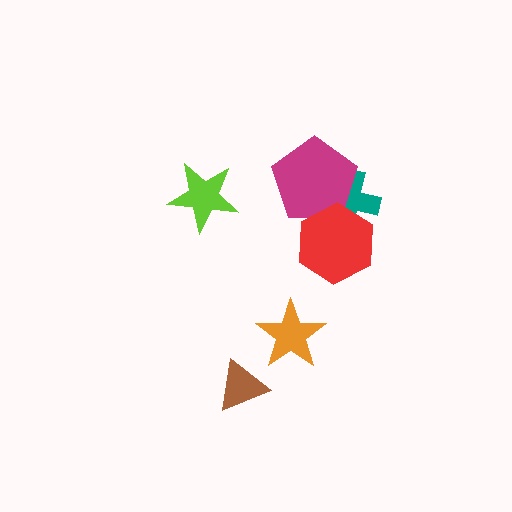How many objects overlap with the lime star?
0 objects overlap with the lime star.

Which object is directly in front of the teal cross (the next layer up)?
The magenta pentagon is directly in front of the teal cross.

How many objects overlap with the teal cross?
2 objects overlap with the teal cross.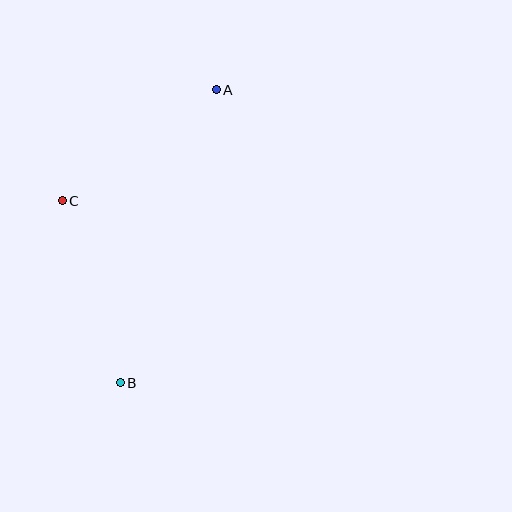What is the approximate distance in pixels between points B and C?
The distance between B and C is approximately 191 pixels.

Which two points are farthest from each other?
Points A and B are farthest from each other.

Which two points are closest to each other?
Points A and C are closest to each other.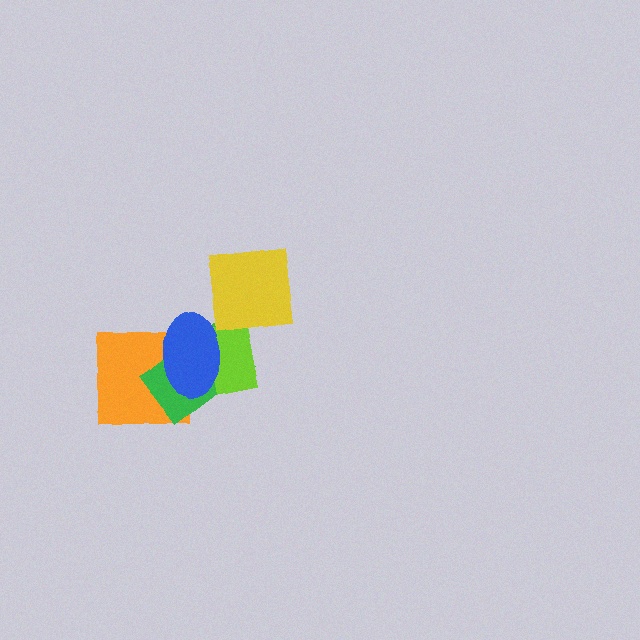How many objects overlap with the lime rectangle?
2 objects overlap with the lime rectangle.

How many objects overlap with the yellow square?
0 objects overlap with the yellow square.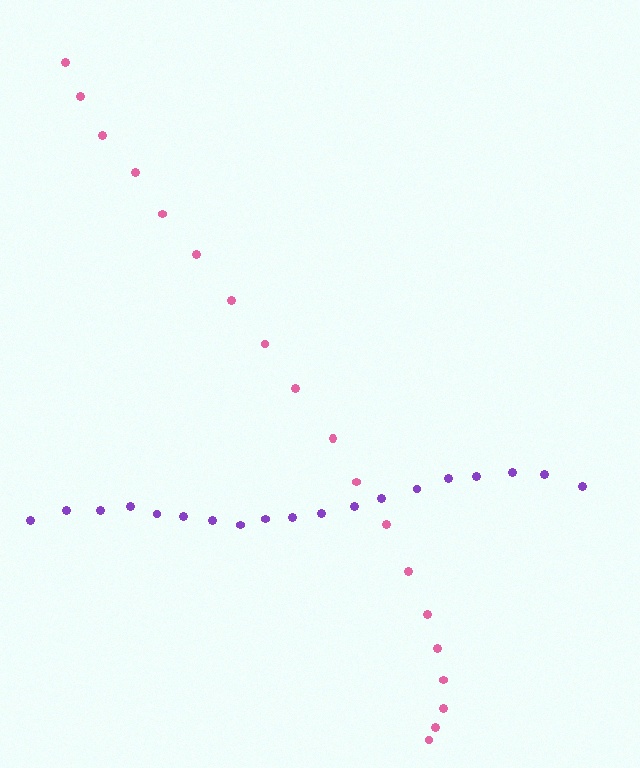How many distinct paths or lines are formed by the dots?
There are 2 distinct paths.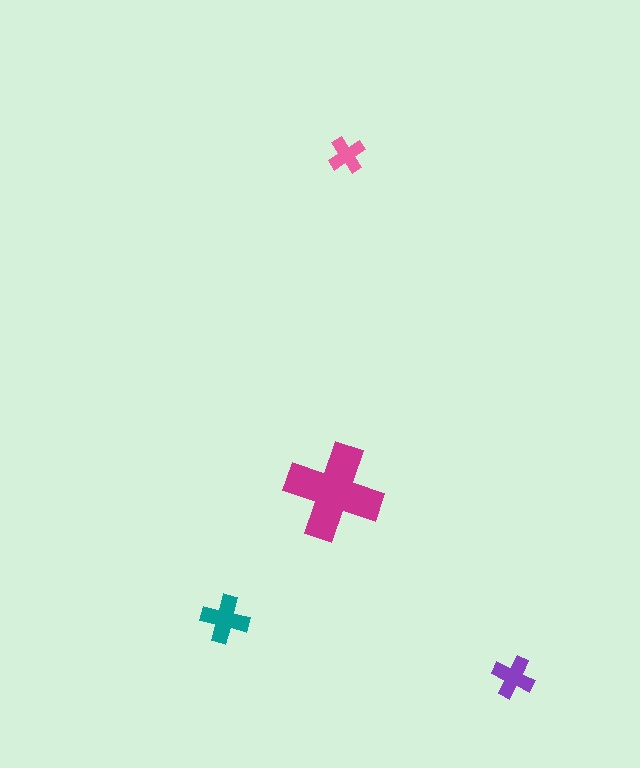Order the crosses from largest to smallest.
the magenta one, the teal one, the purple one, the pink one.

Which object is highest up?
The pink cross is topmost.